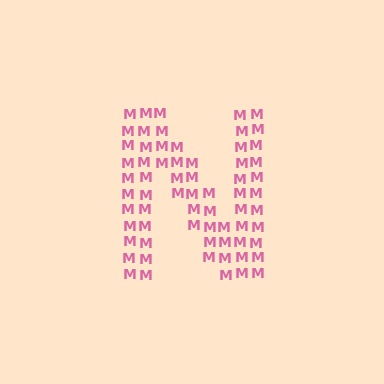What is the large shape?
The large shape is the letter N.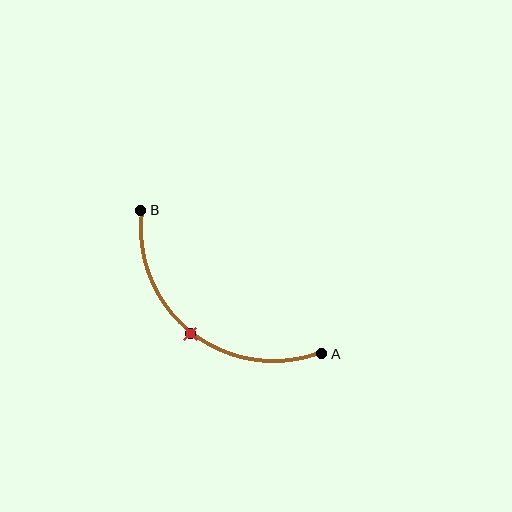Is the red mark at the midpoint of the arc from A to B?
Yes. The red mark lies on the arc at equal arc-length from both A and B — it is the arc midpoint.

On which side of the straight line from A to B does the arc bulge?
The arc bulges below and to the left of the straight line connecting A and B.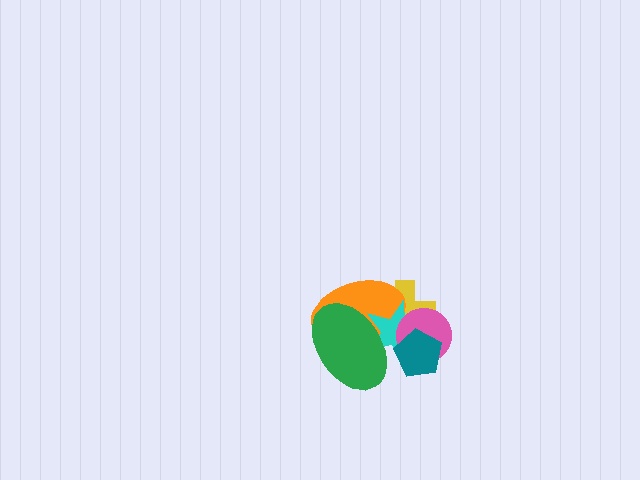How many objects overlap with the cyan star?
5 objects overlap with the cyan star.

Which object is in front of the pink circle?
The teal pentagon is in front of the pink circle.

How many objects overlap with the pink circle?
3 objects overlap with the pink circle.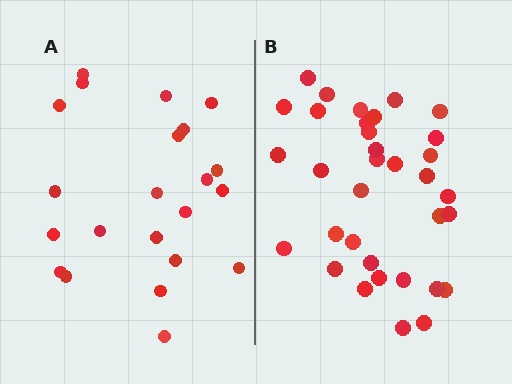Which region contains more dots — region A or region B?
Region B (the right region) has more dots.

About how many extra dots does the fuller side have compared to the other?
Region B has roughly 12 or so more dots than region A.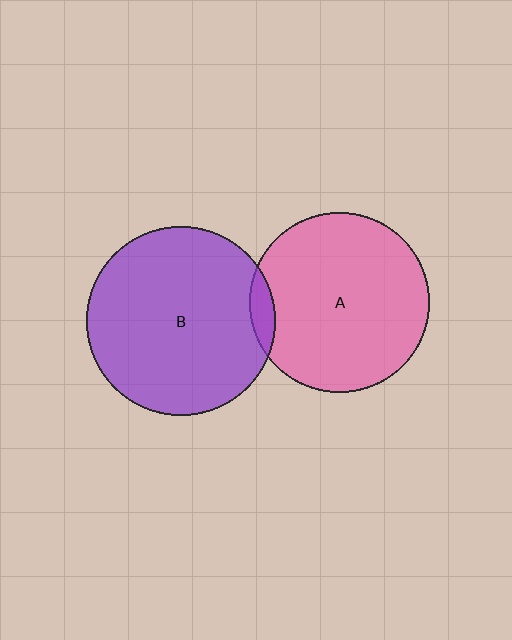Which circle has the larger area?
Circle B (purple).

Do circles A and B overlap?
Yes.